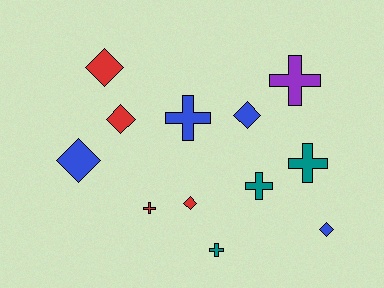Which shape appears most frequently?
Diamond, with 6 objects.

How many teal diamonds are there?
There are no teal diamonds.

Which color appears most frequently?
Blue, with 4 objects.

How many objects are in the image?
There are 12 objects.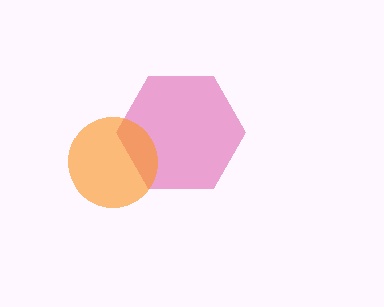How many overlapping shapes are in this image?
There are 2 overlapping shapes in the image.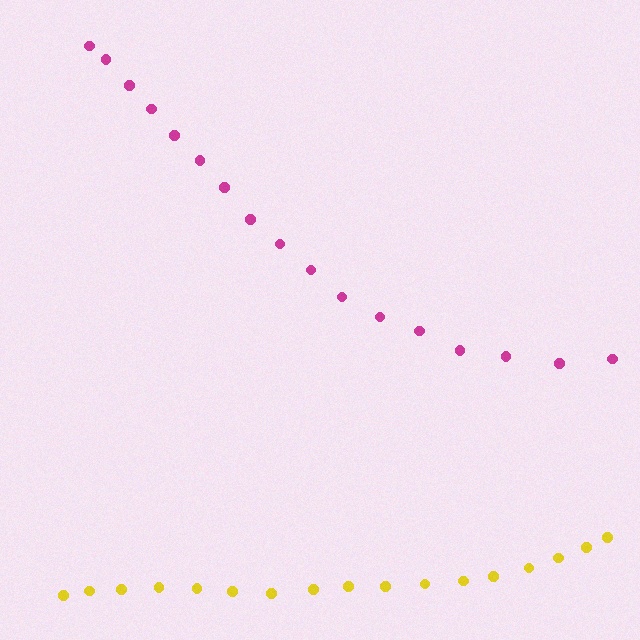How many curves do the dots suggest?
There are 2 distinct paths.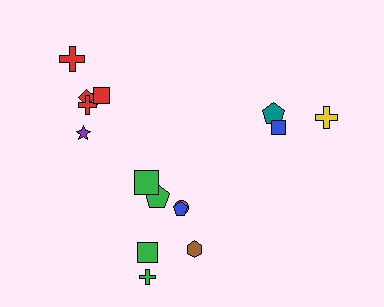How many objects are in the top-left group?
There are 6 objects.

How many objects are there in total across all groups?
There are 16 objects.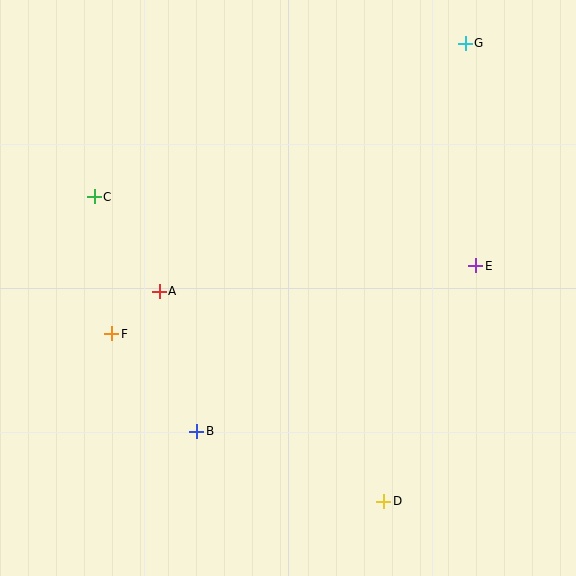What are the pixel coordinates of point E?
Point E is at (476, 266).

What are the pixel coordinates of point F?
Point F is at (112, 334).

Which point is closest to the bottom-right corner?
Point D is closest to the bottom-right corner.